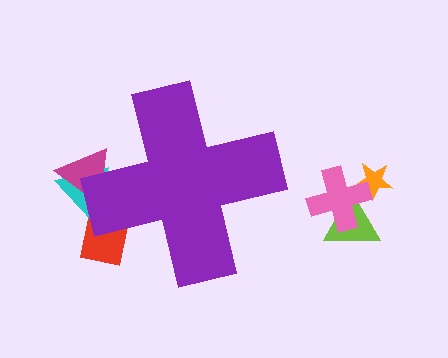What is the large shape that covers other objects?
A purple cross.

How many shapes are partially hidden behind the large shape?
3 shapes are partially hidden.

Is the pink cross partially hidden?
No, the pink cross is fully visible.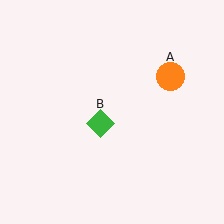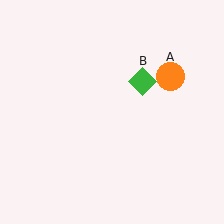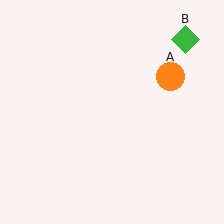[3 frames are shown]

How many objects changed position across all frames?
1 object changed position: green diamond (object B).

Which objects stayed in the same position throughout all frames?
Orange circle (object A) remained stationary.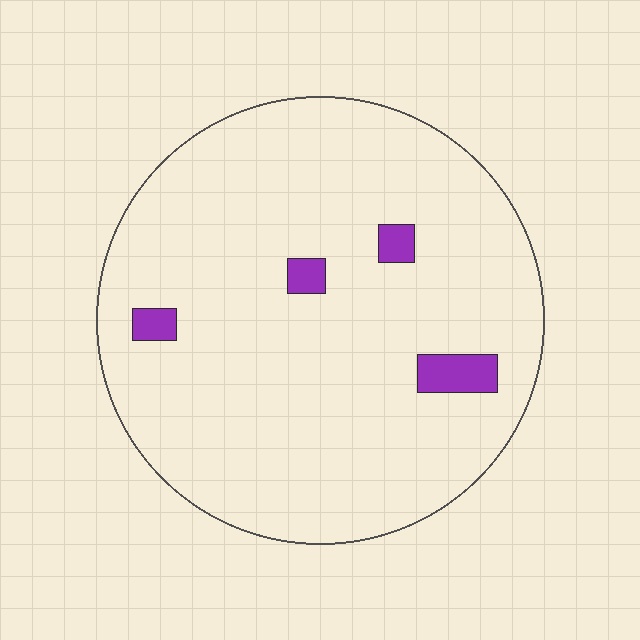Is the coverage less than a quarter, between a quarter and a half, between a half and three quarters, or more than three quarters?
Less than a quarter.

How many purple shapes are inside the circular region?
4.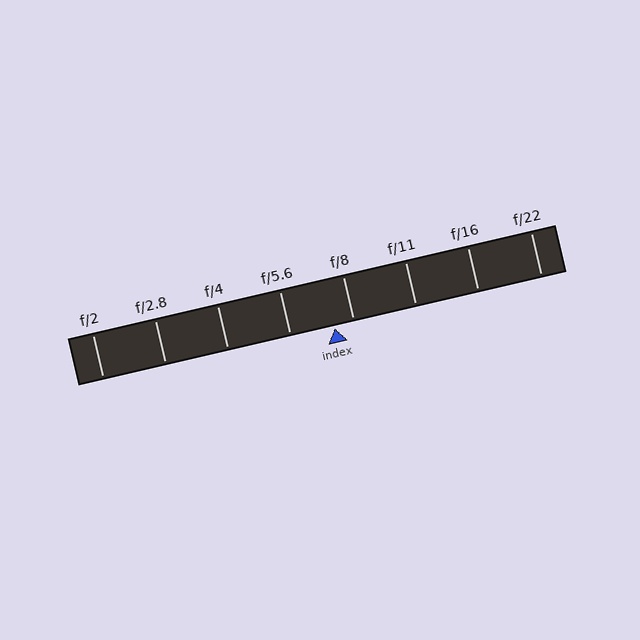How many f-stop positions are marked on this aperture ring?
There are 8 f-stop positions marked.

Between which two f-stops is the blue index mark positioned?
The index mark is between f/5.6 and f/8.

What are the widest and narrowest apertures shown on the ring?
The widest aperture shown is f/2 and the narrowest is f/22.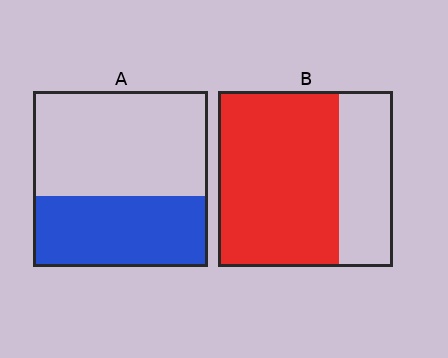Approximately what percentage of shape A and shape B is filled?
A is approximately 40% and B is approximately 70%.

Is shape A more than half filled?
No.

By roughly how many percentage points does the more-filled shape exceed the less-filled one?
By roughly 30 percentage points (B over A).